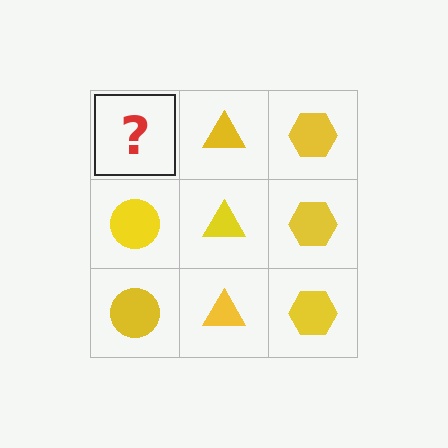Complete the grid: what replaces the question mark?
The question mark should be replaced with a yellow circle.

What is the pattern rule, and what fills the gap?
The rule is that each column has a consistent shape. The gap should be filled with a yellow circle.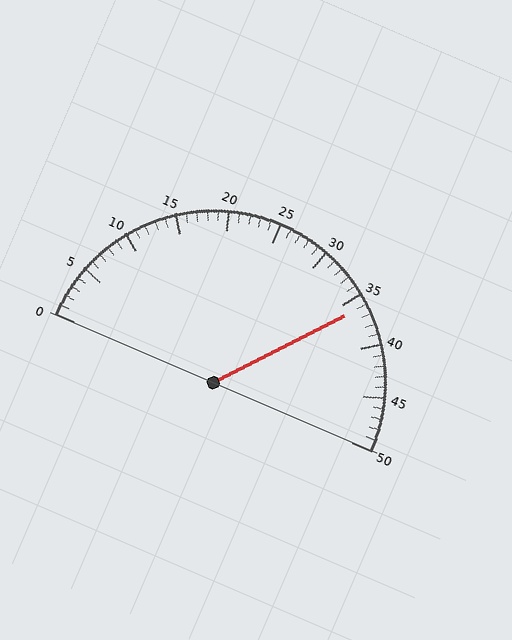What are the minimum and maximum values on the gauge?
The gauge ranges from 0 to 50.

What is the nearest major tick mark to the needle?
The nearest major tick mark is 35.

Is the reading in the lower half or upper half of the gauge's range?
The reading is in the upper half of the range (0 to 50).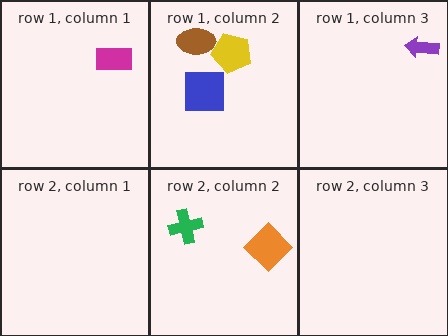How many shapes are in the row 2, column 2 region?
2.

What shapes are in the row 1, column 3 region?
The purple arrow.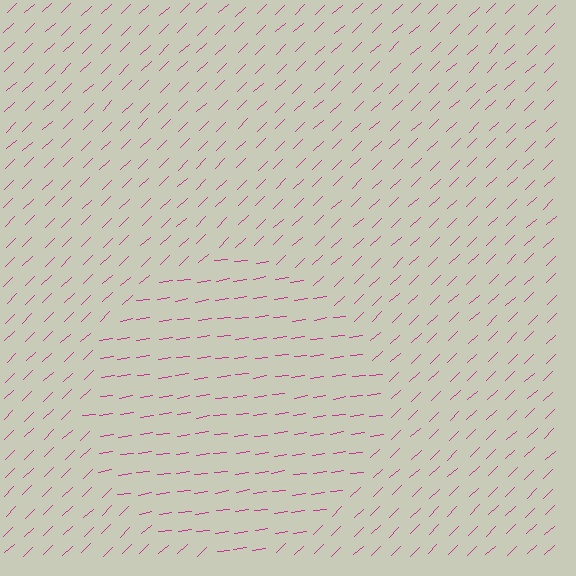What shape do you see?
I see a circle.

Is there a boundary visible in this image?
Yes, there is a texture boundary formed by a change in line orientation.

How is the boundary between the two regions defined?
The boundary is defined purely by a change in line orientation (approximately 36 degrees difference). All lines are the same color and thickness.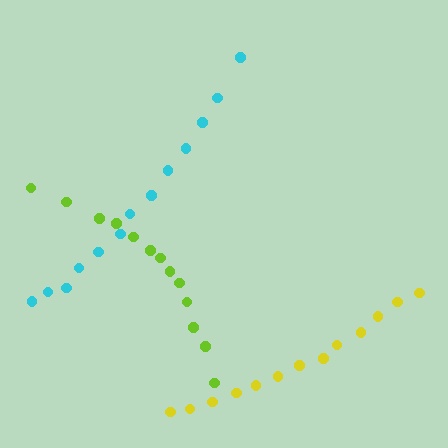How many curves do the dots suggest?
There are 3 distinct paths.